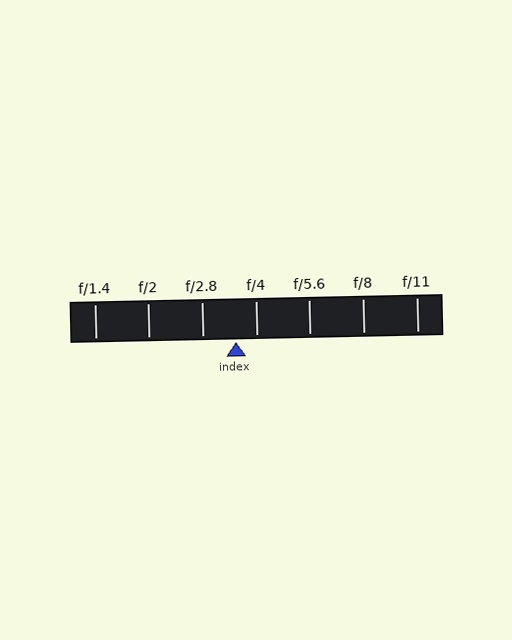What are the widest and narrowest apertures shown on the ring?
The widest aperture shown is f/1.4 and the narrowest is f/11.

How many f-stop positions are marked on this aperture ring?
There are 7 f-stop positions marked.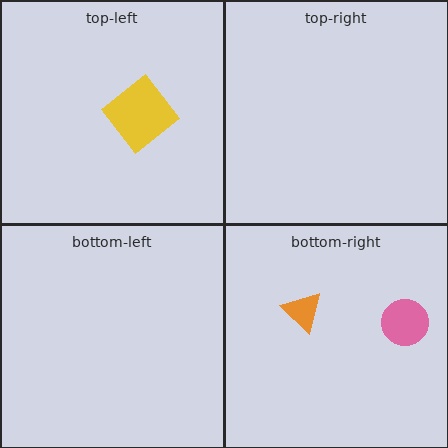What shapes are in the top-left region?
The yellow diamond.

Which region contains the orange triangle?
The bottom-right region.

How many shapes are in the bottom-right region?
2.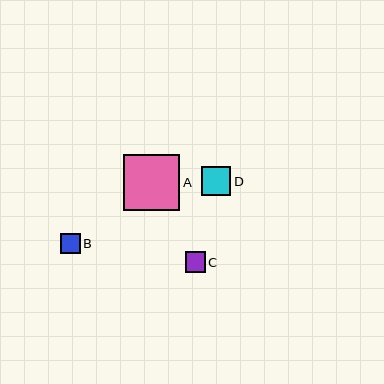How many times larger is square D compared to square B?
Square D is approximately 1.4 times the size of square B.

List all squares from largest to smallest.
From largest to smallest: A, D, C, B.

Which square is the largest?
Square A is the largest with a size of approximately 56 pixels.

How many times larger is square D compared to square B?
Square D is approximately 1.4 times the size of square B.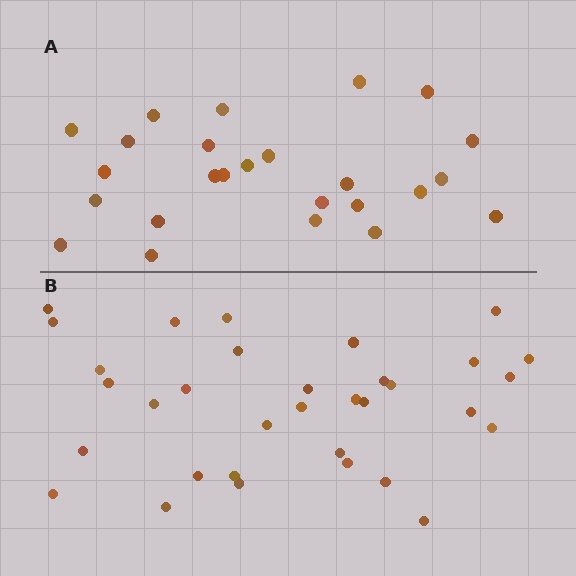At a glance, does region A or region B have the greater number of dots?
Region B (the bottom region) has more dots.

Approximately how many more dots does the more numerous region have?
Region B has roughly 8 or so more dots than region A.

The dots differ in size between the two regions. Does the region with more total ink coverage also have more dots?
No. Region A has more total ink coverage because its dots are larger, but region B actually contains more individual dots. Total area can be misleading — the number of items is what matters here.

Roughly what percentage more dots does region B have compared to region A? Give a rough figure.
About 30% more.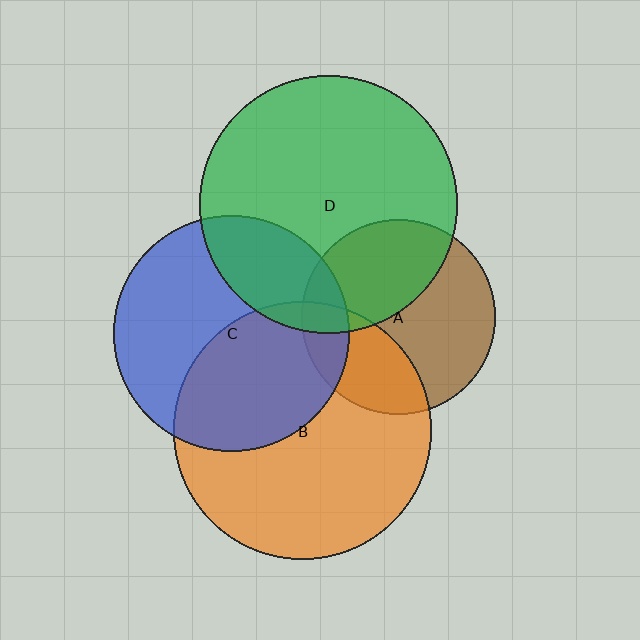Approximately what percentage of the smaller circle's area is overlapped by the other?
Approximately 45%.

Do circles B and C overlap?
Yes.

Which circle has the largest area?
Circle D (green).